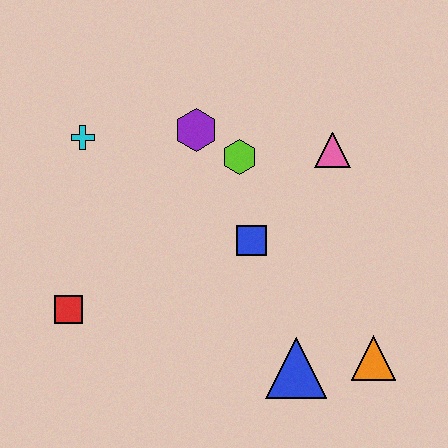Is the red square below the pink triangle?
Yes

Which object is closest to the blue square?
The lime hexagon is closest to the blue square.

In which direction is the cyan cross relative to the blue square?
The cyan cross is to the left of the blue square.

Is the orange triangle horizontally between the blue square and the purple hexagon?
No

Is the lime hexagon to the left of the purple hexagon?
No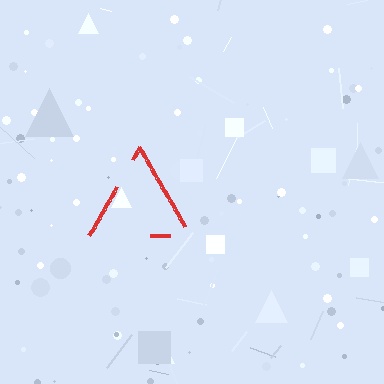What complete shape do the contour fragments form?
The contour fragments form a triangle.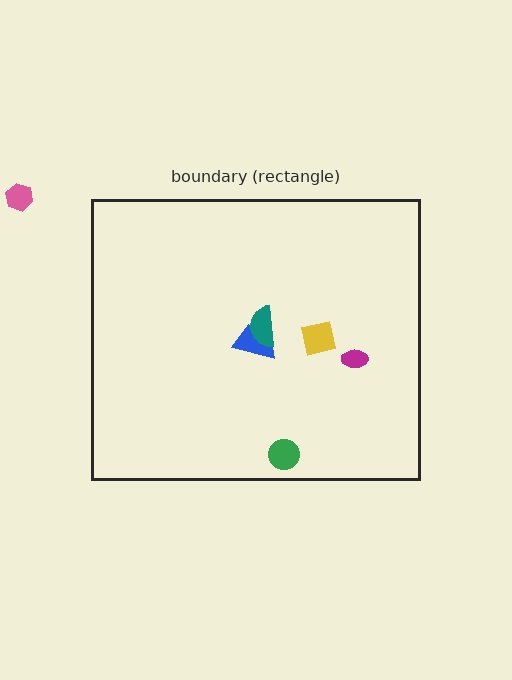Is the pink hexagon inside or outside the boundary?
Outside.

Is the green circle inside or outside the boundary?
Inside.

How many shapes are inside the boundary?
5 inside, 1 outside.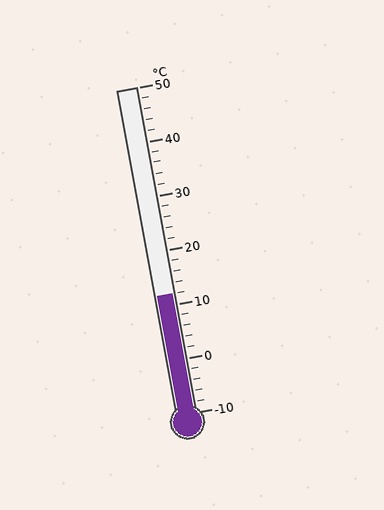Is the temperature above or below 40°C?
The temperature is below 40°C.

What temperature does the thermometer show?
The thermometer shows approximately 12°C.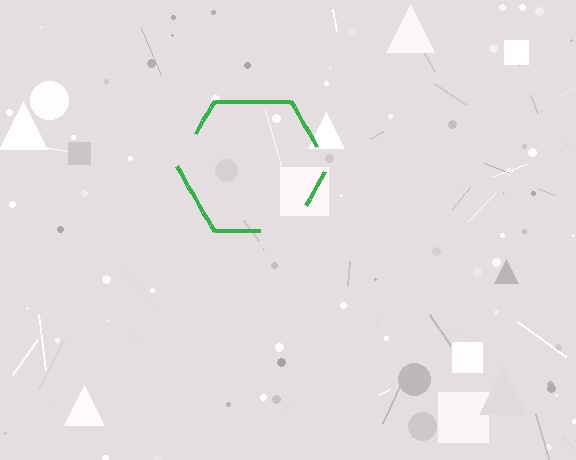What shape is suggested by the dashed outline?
The dashed outline suggests a hexagon.